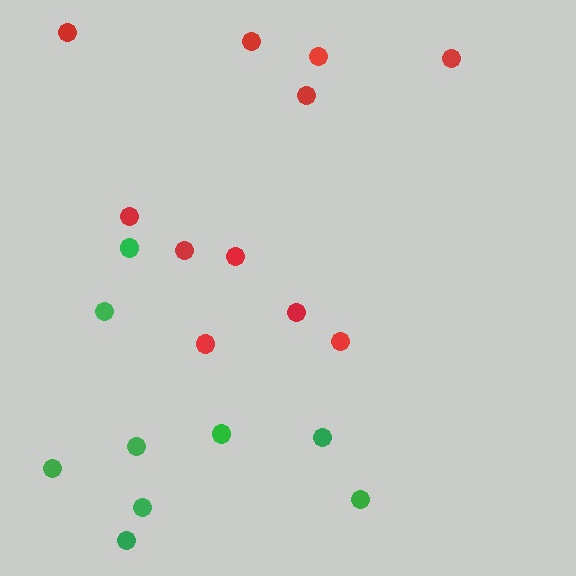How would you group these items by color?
There are 2 groups: one group of red circles (11) and one group of green circles (9).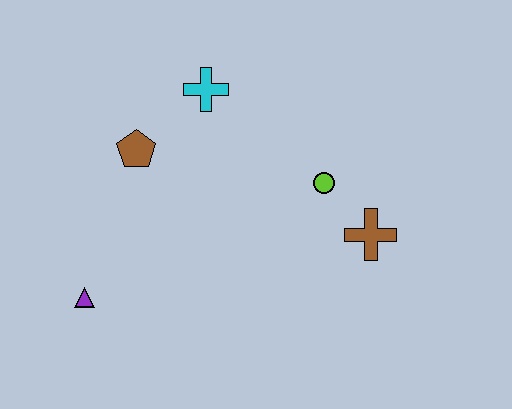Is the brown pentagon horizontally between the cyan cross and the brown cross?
No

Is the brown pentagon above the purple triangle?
Yes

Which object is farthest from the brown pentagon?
The brown cross is farthest from the brown pentagon.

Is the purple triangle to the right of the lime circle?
No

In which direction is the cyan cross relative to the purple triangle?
The cyan cross is above the purple triangle.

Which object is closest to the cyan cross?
The brown pentagon is closest to the cyan cross.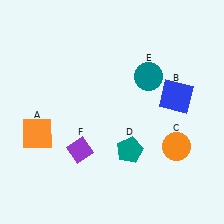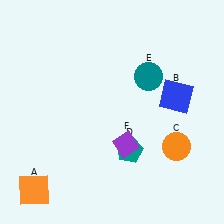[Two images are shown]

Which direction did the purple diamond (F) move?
The purple diamond (F) moved right.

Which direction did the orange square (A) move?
The orange square (A) moved down.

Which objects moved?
The objects that moved are: the orange square (A), the purple diamond (F).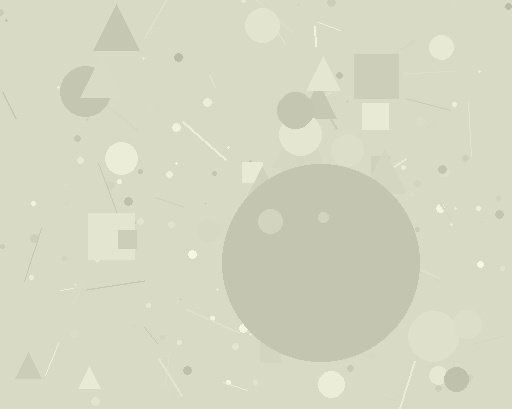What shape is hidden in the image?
A circle is hidden in the image.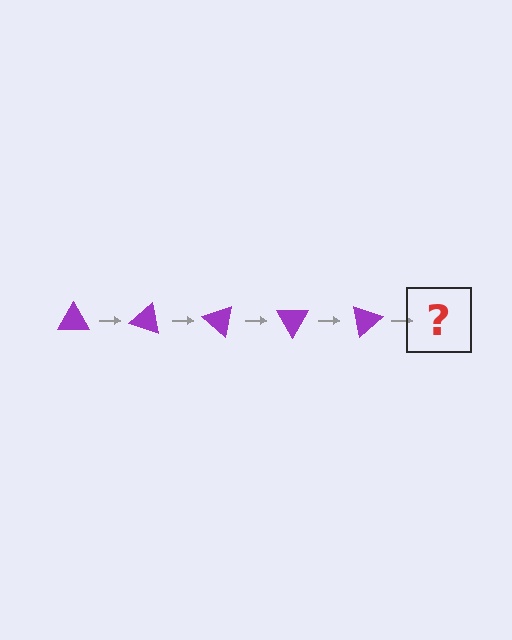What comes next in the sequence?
The next element should be a purple triangle rotated 100 degrees.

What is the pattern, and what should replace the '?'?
The pattern is that the triangle rotates 20 degrees each step. The '?' should be a purple triangle rotated 100 degrees.